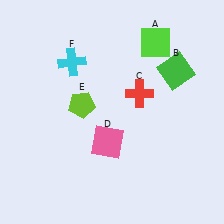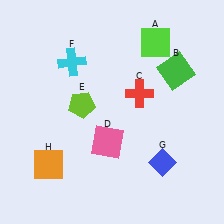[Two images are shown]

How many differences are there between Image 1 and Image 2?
There are 2 differences between the two images.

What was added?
A blue diamond (G), an orange square (H) were added in Image 2.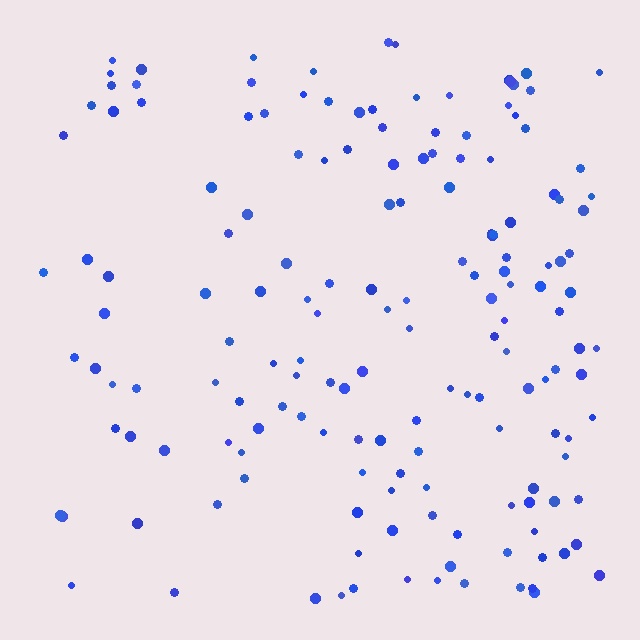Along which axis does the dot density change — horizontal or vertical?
Horizontal.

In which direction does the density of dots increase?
From left to right, with the right side densest.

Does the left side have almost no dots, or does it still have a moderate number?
Still a moderate number, just noticeably fewer than the right.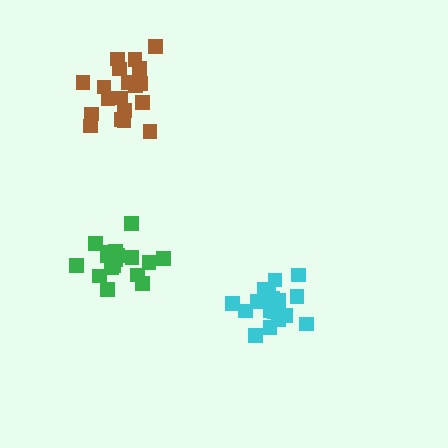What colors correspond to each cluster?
The clusters are colored: brown, cyan, green.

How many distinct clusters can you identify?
There are 3 distinct clusters.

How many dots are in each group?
Group 1: 20 dots, Group 2: 18 dots, Group 3: 18 dots (56 total).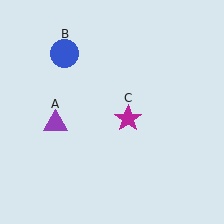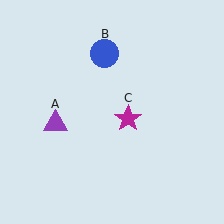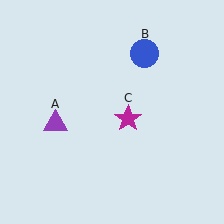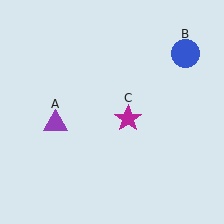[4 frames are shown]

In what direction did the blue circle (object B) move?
The blue circle (object B) moved right.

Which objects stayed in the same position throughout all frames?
Purple triangle (object A) and magenta star (object C) remained stationary.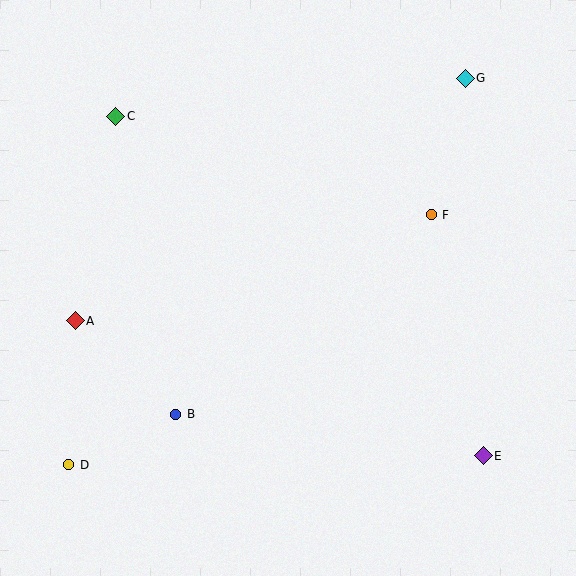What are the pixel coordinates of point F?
Point F is at (431, 215).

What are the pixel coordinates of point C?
Point C is at (116, 116).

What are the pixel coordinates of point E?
Point E is at (483, 456).